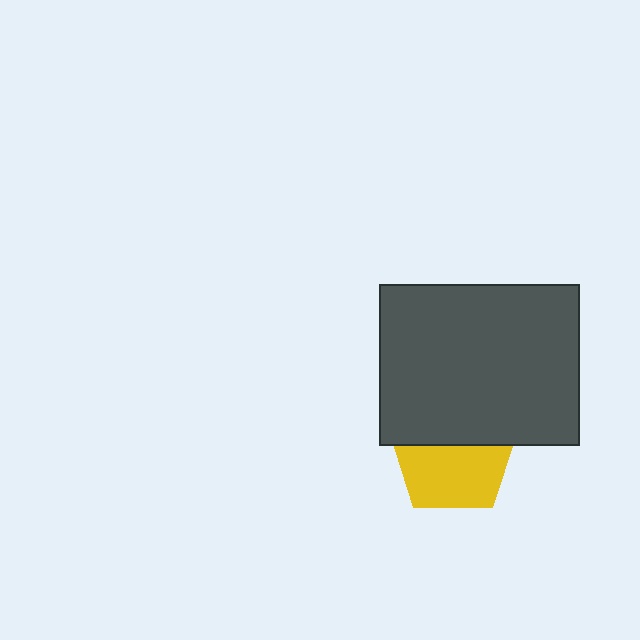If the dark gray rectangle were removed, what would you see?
You would see the complete yellow pentagon.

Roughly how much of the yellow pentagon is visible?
About half of it is visible (roughly 57%).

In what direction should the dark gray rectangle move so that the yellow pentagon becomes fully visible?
The dark gray rectangle should move up. That is the shortest direction to clear the overlap and leave the yellow pentagon fully visible.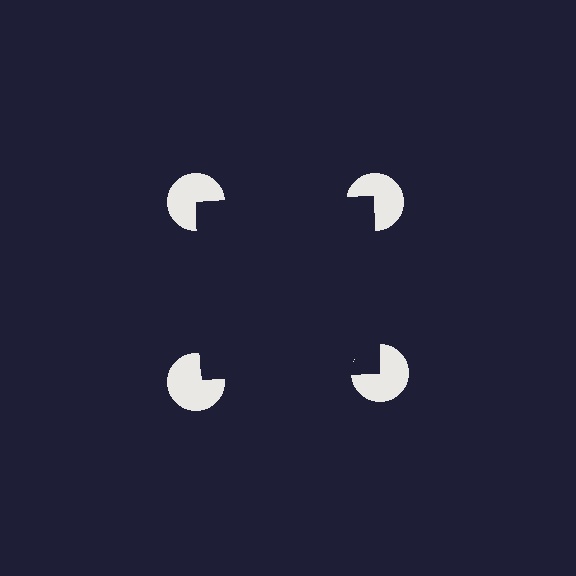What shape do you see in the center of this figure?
An illusory square — its edges are inferred from the aligned wedge cuts in the pac-man discs, not physically drawn.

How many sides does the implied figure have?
4 sides.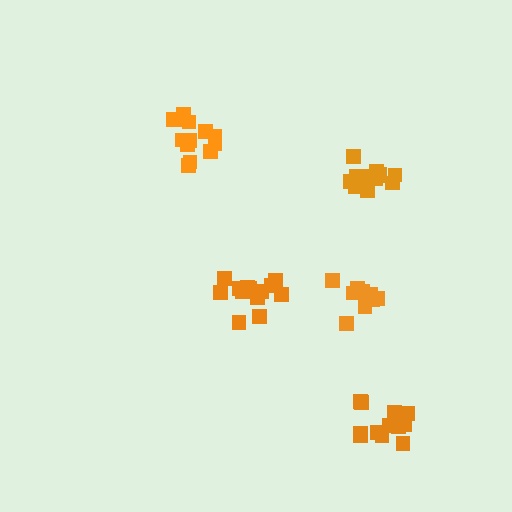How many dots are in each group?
Group 1: 12 dots, Group 2: 9 dots, Group 3: 14 dots, Group 4: 14 dots, Group 5: 14 dots (63 total).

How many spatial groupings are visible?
There are 5 spatial groupings.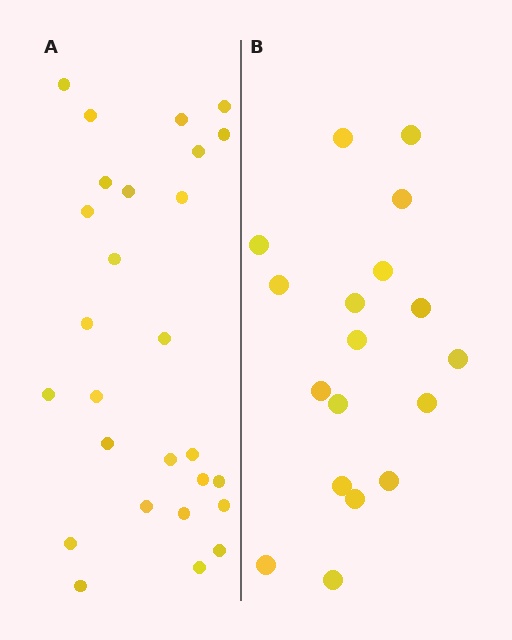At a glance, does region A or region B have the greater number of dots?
Region A (the left region) has more dots.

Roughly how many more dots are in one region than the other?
Region A has roughly 8 or so more dots than region B.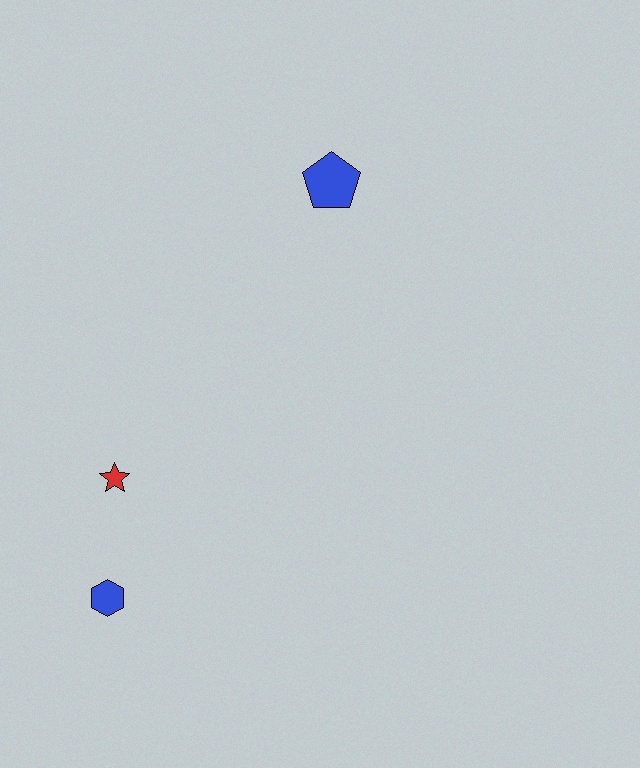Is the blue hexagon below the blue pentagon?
Yes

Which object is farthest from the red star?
The blue pentagon is farthest from the red star.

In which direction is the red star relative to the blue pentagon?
The red star is below the blue pentagon.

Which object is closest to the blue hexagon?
The red star is closest to the blue hexagon.